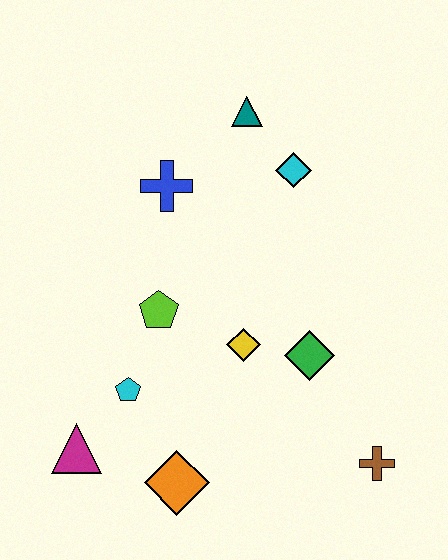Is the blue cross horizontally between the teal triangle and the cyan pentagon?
Yes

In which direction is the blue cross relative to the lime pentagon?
The blue cross is above the lime pentagon.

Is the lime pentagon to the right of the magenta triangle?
Yes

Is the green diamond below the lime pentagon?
Yes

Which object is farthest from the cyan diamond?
The magenta triangle is farthest from the cyan diamond.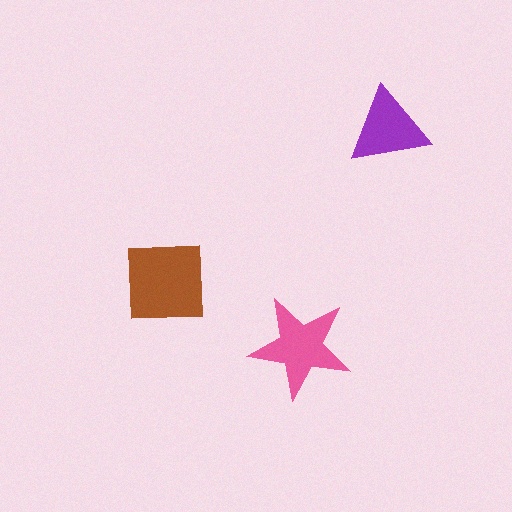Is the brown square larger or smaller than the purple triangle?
Larger.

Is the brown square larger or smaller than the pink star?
Larger.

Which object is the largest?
The brown square.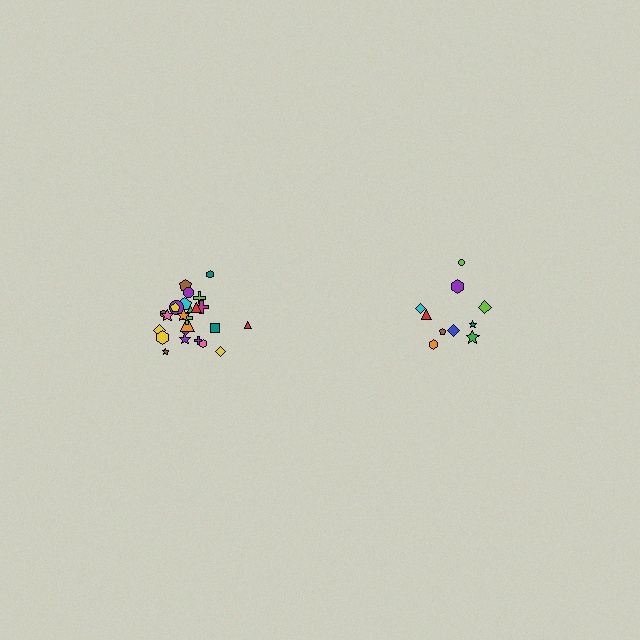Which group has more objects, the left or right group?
The left group.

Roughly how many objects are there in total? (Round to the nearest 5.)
Roughly 35 objects in total.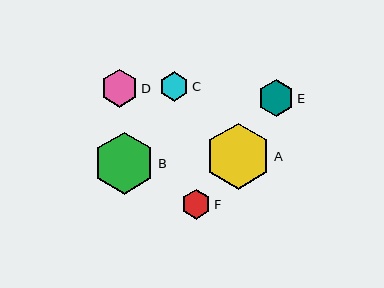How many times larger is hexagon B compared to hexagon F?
Hexagon B is approximately 2.1 times the size of hexagon F.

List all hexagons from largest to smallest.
From largest to smallest: A, B, D, E, F, C.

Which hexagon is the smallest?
Hexagon C is the smallest with a size of approximately 29 pixels.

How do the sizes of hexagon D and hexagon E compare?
Hexagon D and hexagon E are approximately the same size.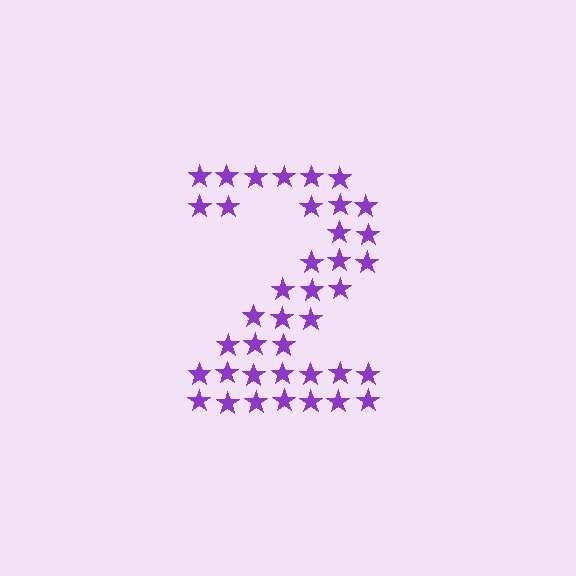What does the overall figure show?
The overall figure shows the digit 2.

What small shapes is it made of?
It is made of small stars.